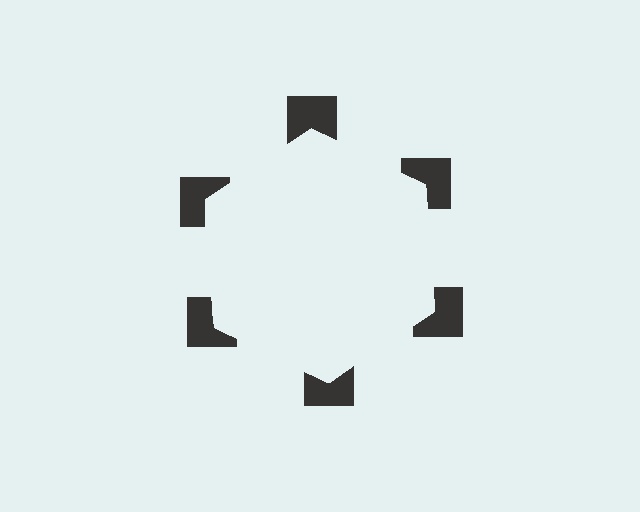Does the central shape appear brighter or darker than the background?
It typically appears slightly brighter than the background, even though no actual brightness change is drawn.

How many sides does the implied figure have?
6 sides.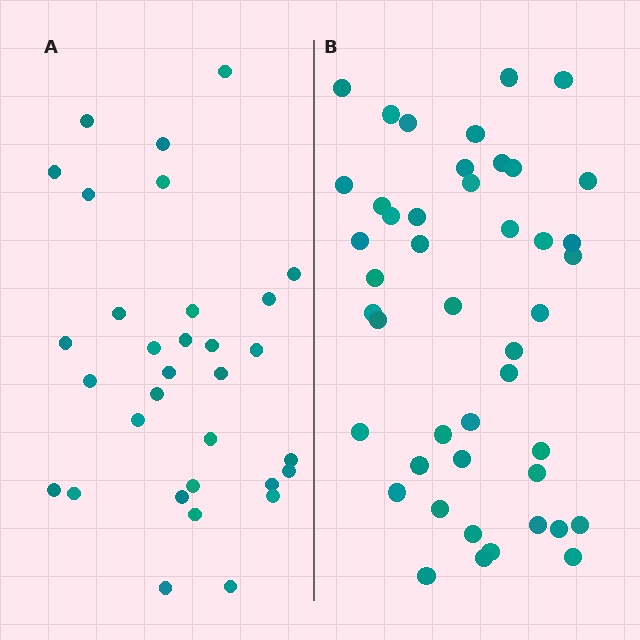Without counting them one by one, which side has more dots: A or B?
Region B (the right region) has more dots.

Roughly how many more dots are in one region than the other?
Region B has approximately 15 more dots than region A.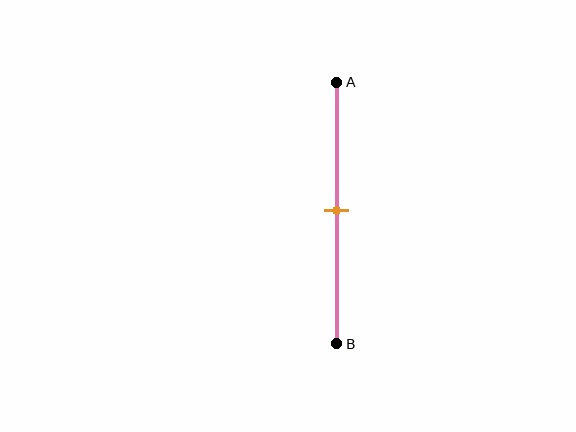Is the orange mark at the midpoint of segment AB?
Yes, the mark is approximately at the midpoint.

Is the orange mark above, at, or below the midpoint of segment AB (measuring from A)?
The orange mark is approximately at the midpoint of segment AB.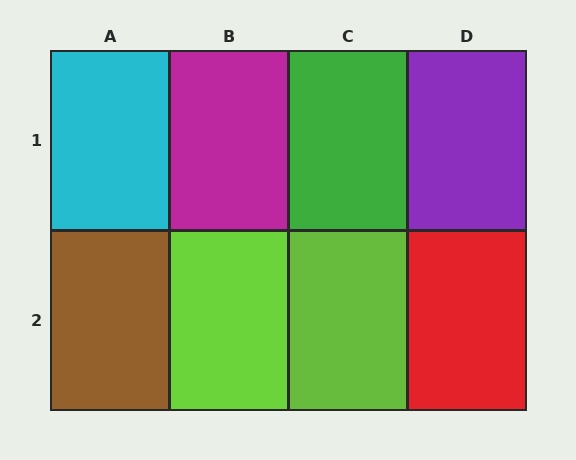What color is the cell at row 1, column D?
Purple.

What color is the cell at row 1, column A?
Cyan.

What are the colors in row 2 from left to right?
Brown, lime, lime, red.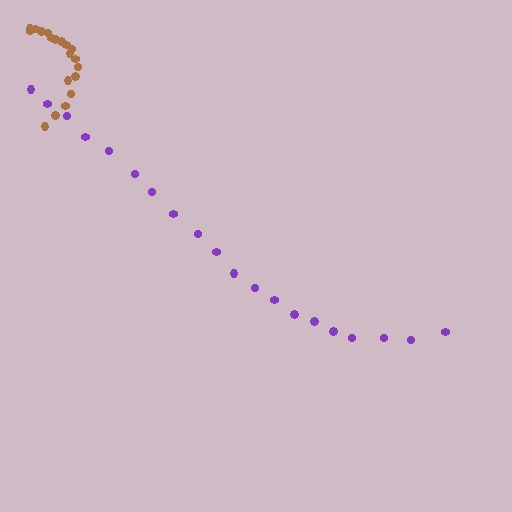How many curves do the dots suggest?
There are 2 distinct paths.